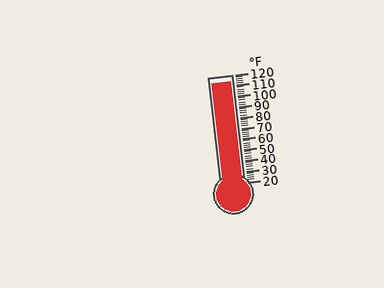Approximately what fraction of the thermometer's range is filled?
The thermometer is filled to approximately 95% of its range.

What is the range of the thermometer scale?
The thermometer scale ranges from 20°F to 120°F.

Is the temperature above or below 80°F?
The temperature is above 80°F.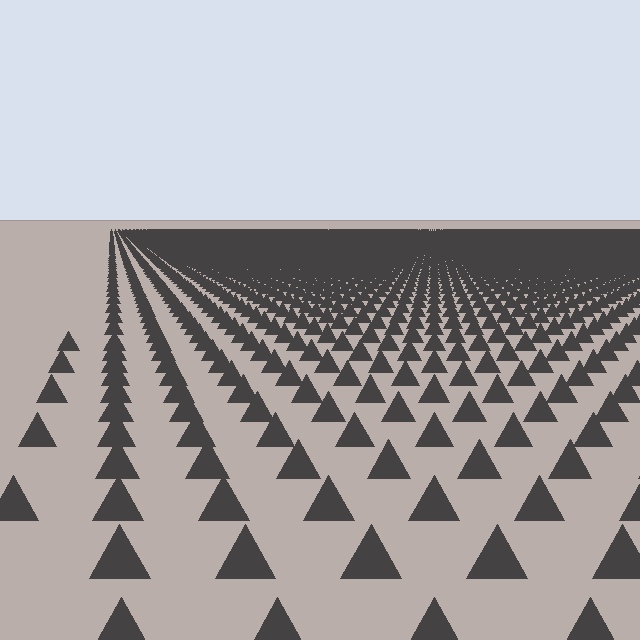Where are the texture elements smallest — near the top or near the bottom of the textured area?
Near the top.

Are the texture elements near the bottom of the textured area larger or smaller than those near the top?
Larger. Near the bottom, elements are closer to the viewer and appear at a bigger on-screen size.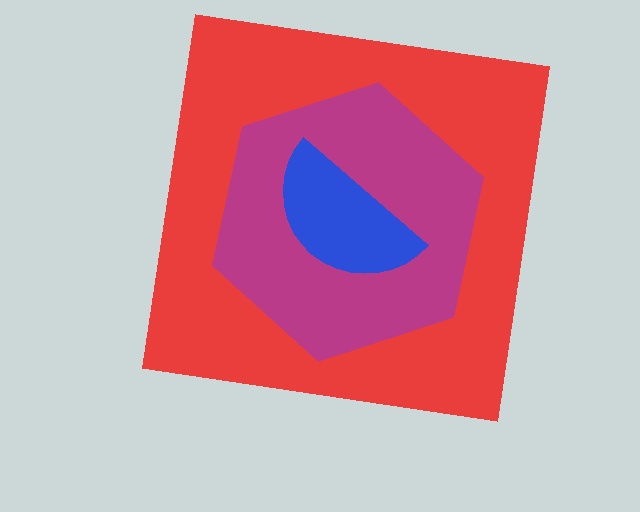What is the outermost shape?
The red square.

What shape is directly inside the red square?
The magenta hexagon.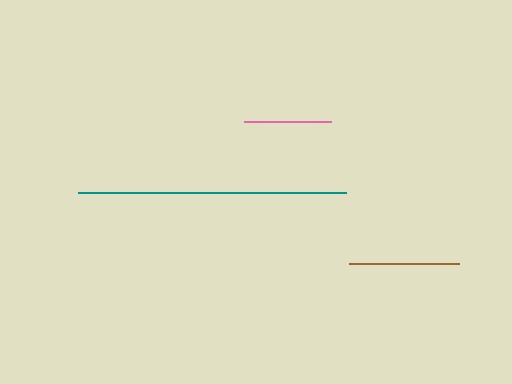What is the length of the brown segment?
The brown segment is approximately 110 pixels long.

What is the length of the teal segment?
The teal segment is approximately 268 pixels long.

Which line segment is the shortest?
The pink line is the shortest at approximately 87 pixels.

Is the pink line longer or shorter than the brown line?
The brown line is longer than the pink line.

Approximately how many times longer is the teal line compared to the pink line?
The teal line is approximately 3.1 times the length of the pink line.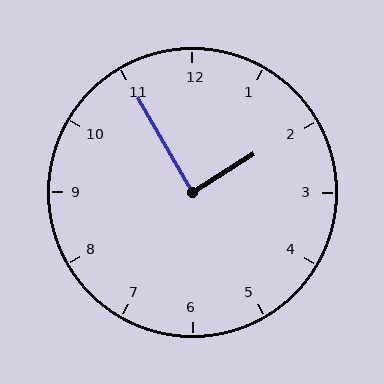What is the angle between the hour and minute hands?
Approximately 88 degrees.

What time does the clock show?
1:55.